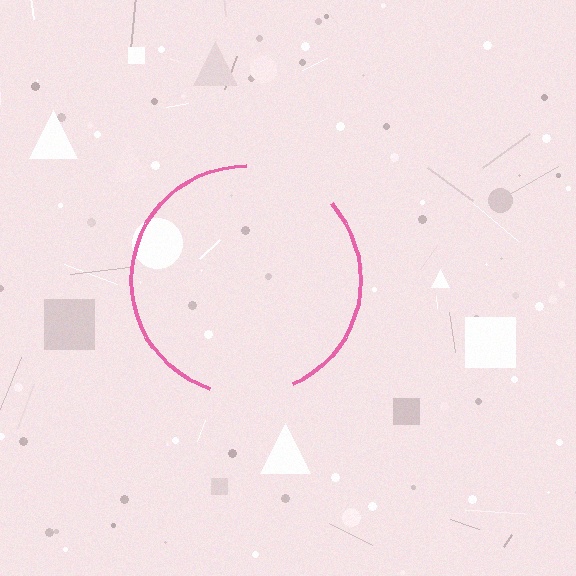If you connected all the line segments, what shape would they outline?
They would outline a circle.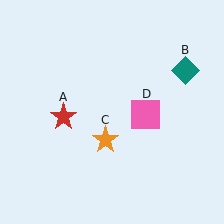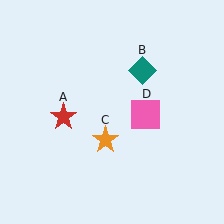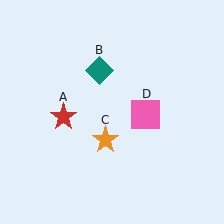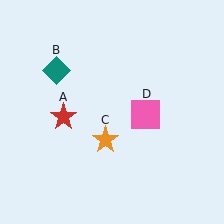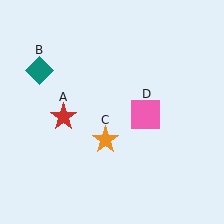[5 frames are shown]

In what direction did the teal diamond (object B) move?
The teal diamond (object B) moved left.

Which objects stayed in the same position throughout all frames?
Red star (object A) and orange star (object C) and pink square (object D) remained stationary.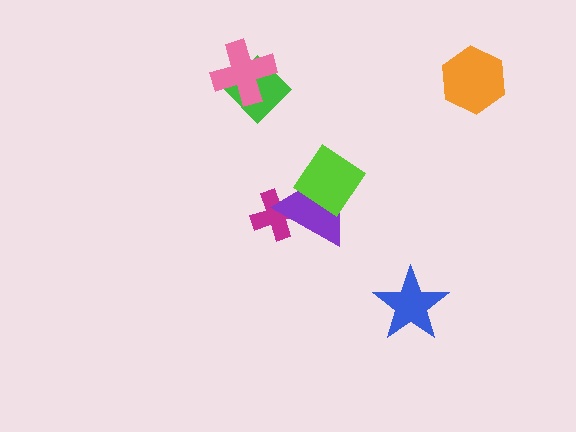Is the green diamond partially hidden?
Yes, it is partially covered by another shape.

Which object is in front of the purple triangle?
The lime diamond is in front of the purple triangle.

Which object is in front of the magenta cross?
The purple triangle is in front of the magenta cross.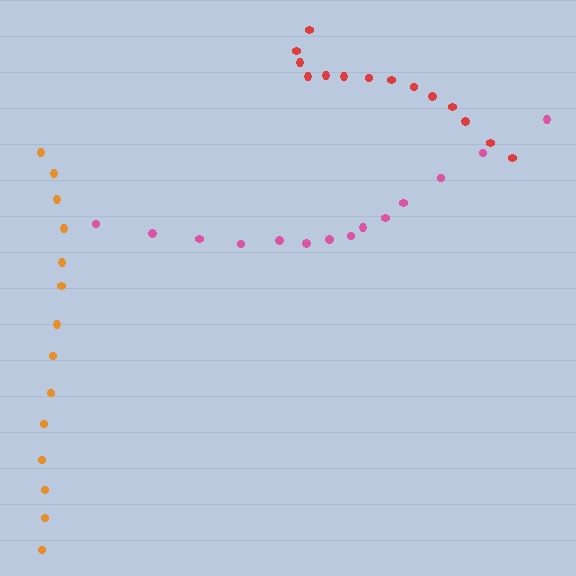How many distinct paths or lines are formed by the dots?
There are 3 distinct paths.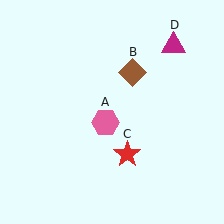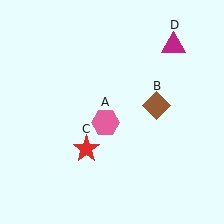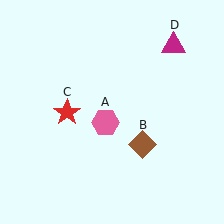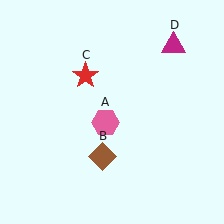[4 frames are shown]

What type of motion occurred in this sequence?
The brown diamond (object B), red star (object C) rotated clockwise around the center of the scene.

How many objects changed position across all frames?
2 objects changed position: brown diamond (object B), red star (object C).